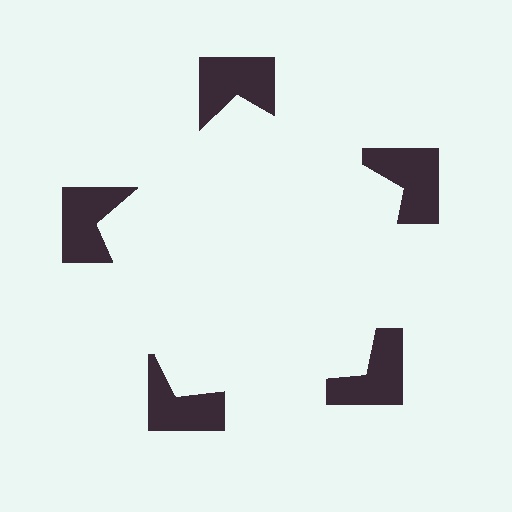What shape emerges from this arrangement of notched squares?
An illusory pentagon — its edges are inferred from the aligned wedge cuts in the notched squares, not physically drawn.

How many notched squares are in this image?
There are 5 — one at each vertex of the illusory pentagon.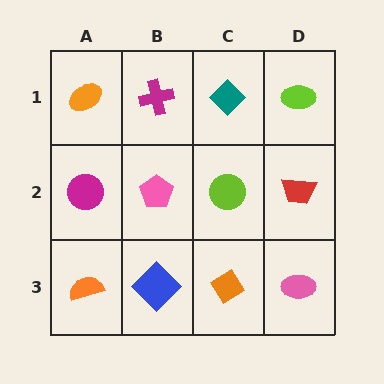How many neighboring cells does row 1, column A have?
2.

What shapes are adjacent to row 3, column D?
A red trapezoid (row 2, column D), an orange diamond (row 3, column C).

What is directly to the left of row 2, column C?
A pink pentagon.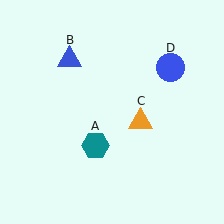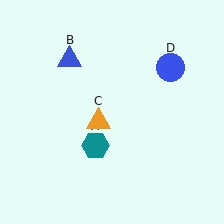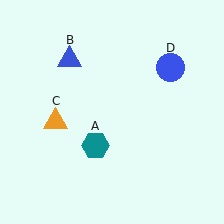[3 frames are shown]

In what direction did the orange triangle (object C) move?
The orange triangle (object C) moved left.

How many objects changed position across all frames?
1 object changed position: orange triangle (object C).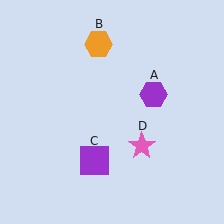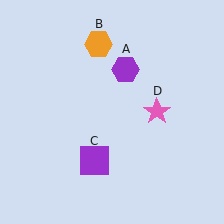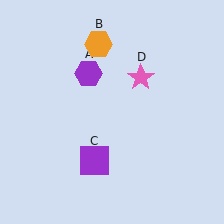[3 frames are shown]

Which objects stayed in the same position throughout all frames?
Orange hexagon (object B) and purple square (object C) remained stationary.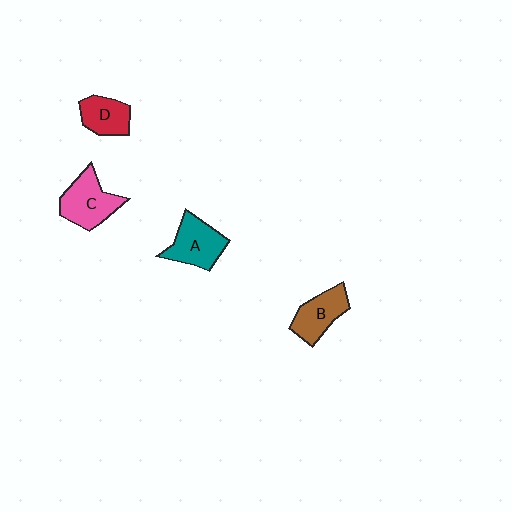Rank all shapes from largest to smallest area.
From largest to smallest: C (pink), A (teal), B (brown), D (red).